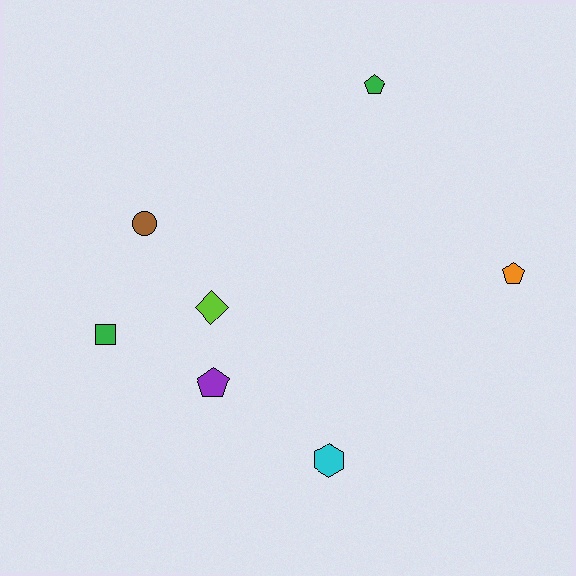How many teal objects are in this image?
There are no teal objects.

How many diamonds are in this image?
There is 1 diamond.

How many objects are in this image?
There are 7 objects.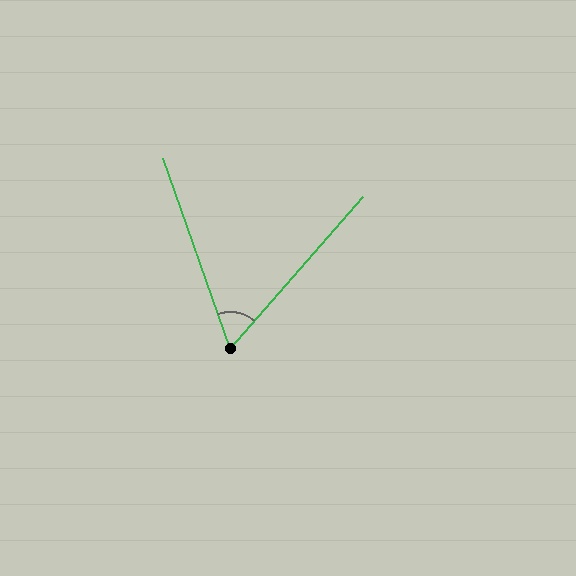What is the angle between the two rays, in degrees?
Approximately 61 degrees.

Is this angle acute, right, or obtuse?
It is acute.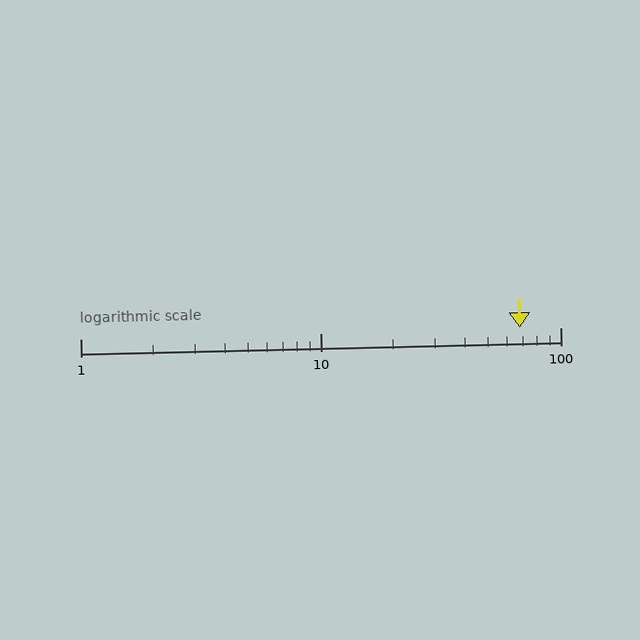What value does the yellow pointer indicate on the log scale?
The pointer indicates approximately 68.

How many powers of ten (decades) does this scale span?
The scale spans 2 decades, from 1 to 100.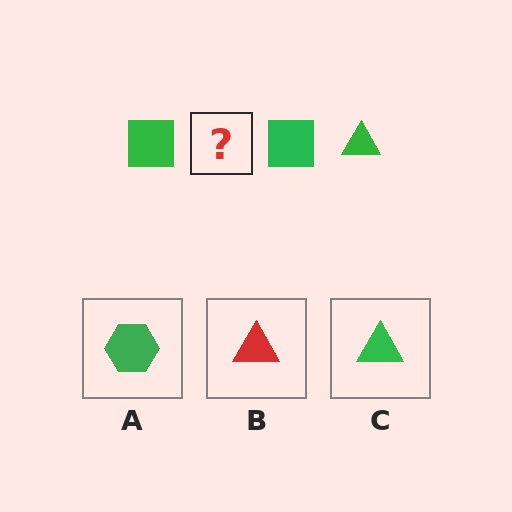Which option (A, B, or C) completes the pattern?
C.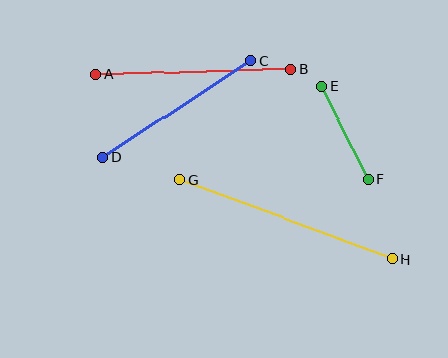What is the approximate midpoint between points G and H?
The midpoint is at approximately (286, 219) pixels.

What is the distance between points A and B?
The distance is approximately 195 pixels.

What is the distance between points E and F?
The distance is approximately 105 pixels.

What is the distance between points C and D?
The distance is approximately 176 pixels.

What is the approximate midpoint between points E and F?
The midpoint is at approximately (345, 133) pixels.